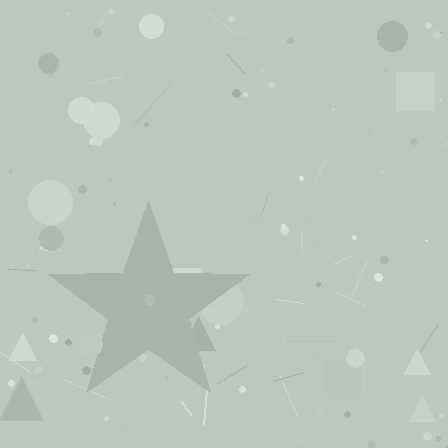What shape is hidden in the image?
A star is hidden in the image.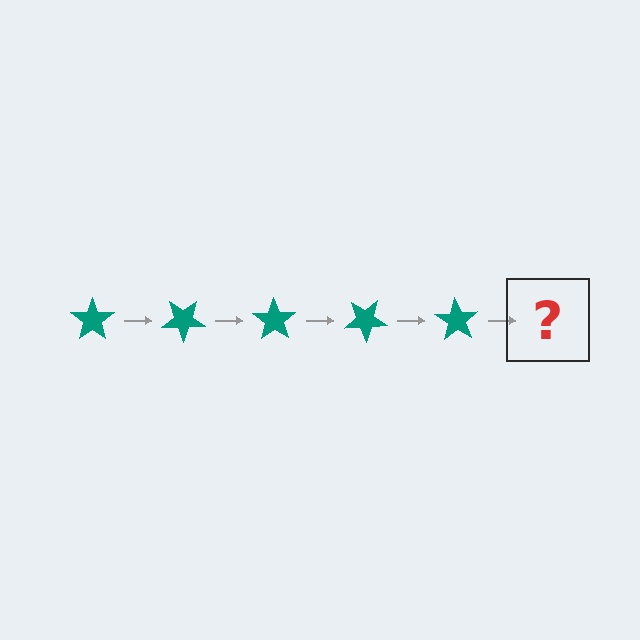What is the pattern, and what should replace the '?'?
The pattern is that the star rotates 35 degrees each step. The '?' should be a teal star rotated 175 degrees.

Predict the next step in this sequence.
The next step is a teal star rotated 175 degrees.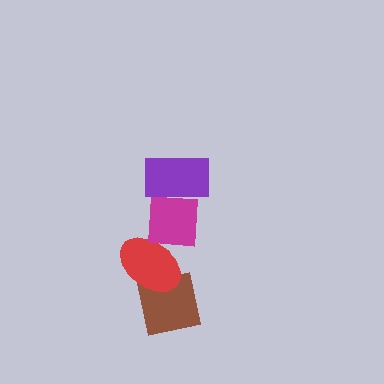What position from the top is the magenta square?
The magenta square is 2nd from the top.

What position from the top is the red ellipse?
The red ellipse is 3rd from the top.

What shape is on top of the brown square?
The red ellipse is on top of the brown square.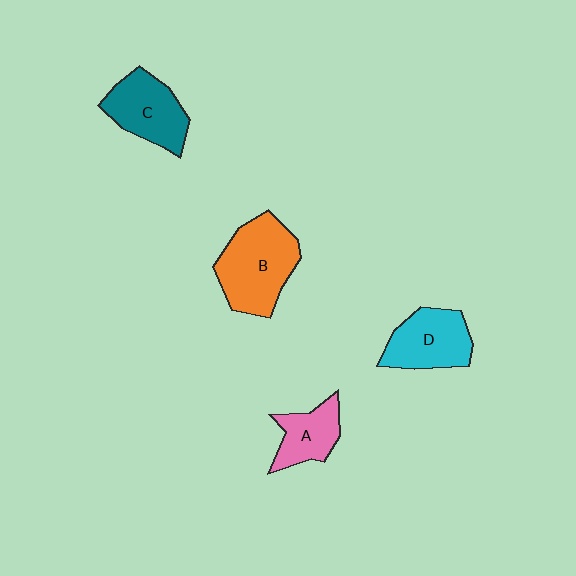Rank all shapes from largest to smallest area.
From largest to smallest: B (orange), D (cyan), C (teal), A (pink).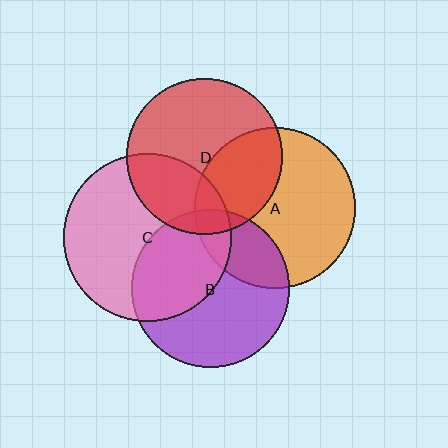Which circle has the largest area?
Circle C (pink).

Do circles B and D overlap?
Yes.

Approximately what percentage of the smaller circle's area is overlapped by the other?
Approximately 10%.